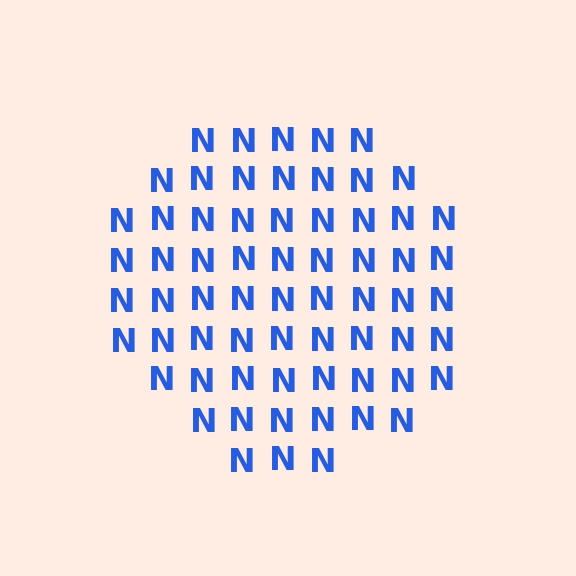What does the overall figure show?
The overall figure shows a circle.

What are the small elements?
The small elements are letter N's.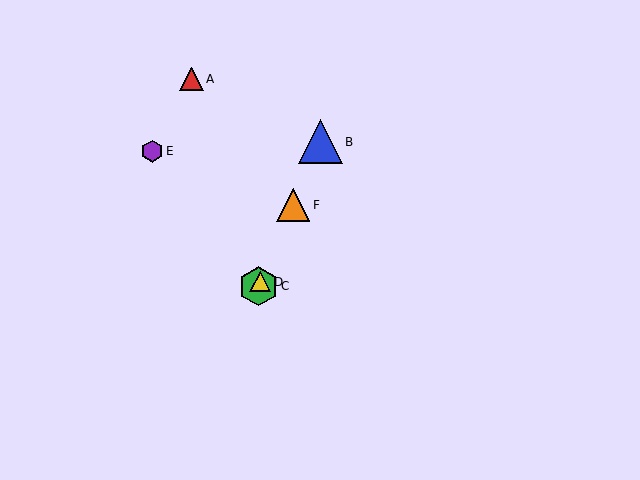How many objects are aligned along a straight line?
4 objects (B, C, D, F) are aligned along a straight line.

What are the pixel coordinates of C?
Object C is at (258, 286).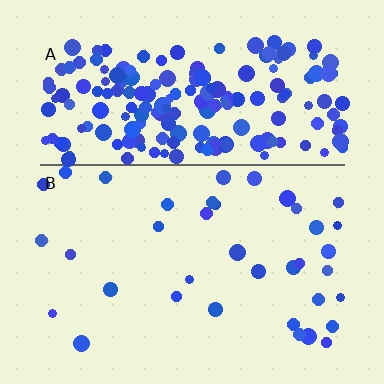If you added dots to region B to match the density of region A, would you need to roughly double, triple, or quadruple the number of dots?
Approximately quadruple.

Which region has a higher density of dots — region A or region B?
A (the top).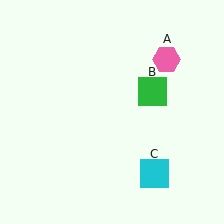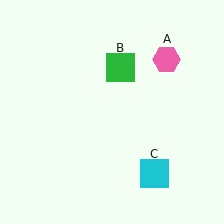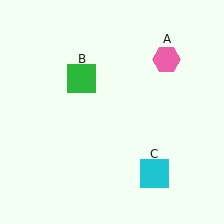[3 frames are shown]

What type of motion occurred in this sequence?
The green square (object B) rotated counterclockwise around the center of the scene.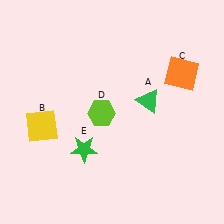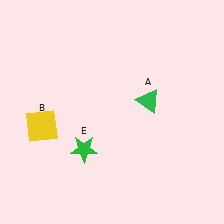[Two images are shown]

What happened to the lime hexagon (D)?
The lime hexagon (D) was removed in Image 2. It was in the bottom-left area of Image 1.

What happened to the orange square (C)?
The orange square (C) was removed in Image 2. It was in the top-right area of Image 1.